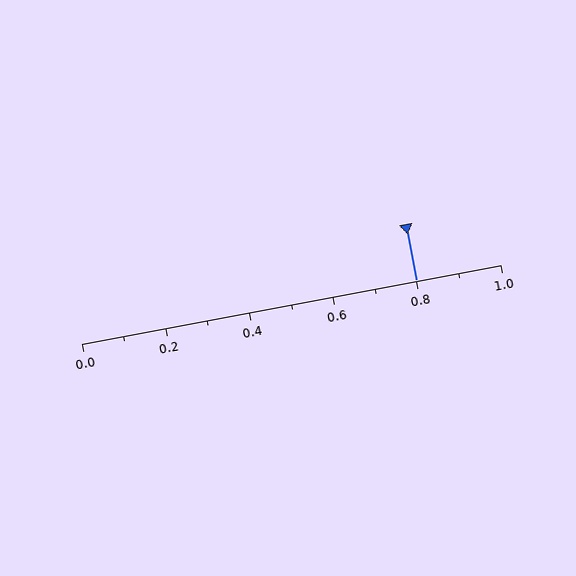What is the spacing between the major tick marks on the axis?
The major ticks are spaced 0.2 apart.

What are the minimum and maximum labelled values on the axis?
The axis runs from 0.0 to 1.0.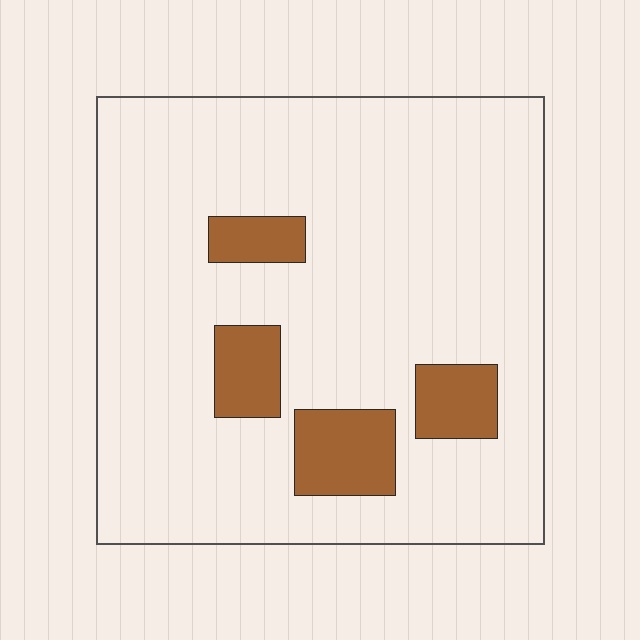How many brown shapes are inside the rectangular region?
4.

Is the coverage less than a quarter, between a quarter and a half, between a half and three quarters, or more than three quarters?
Less than a quarter.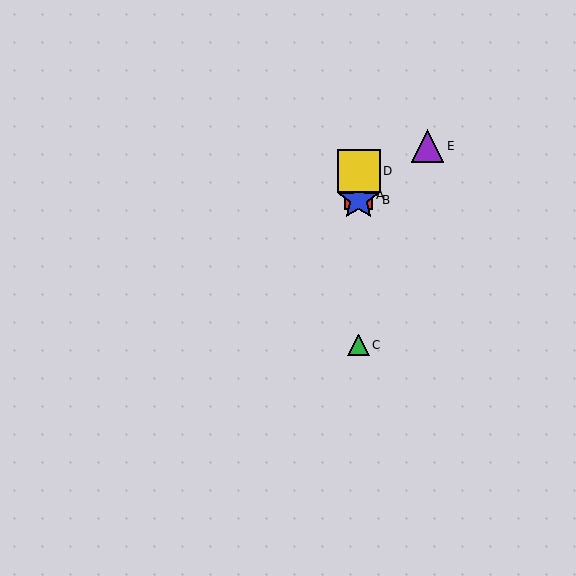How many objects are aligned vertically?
4 objects (A, B, C, D) are aligned vertically.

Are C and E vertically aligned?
No, C is at x≈359 and E is at x≈428.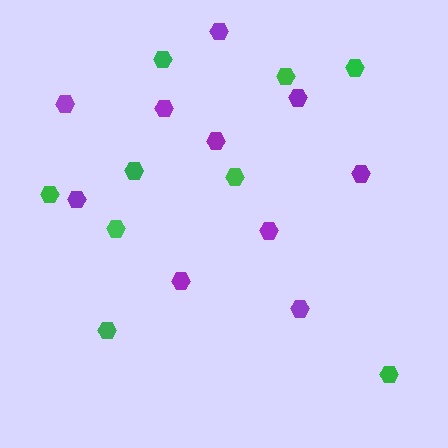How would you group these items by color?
There are 2 groups: one group of green hexagons (9) and one group of purple hexagons (10).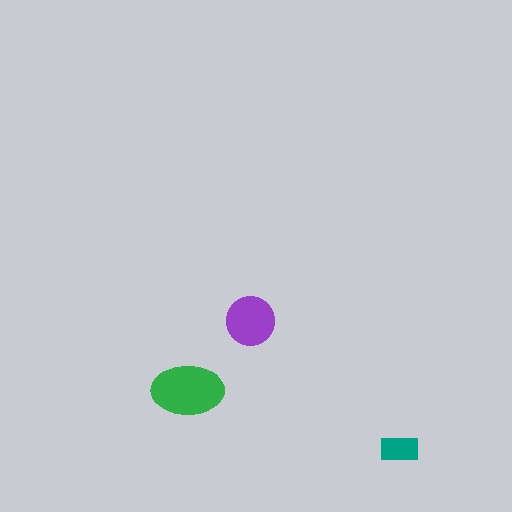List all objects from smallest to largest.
The teal rectangle, the purple circle, the green ellipse.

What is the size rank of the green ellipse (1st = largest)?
1st.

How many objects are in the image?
There are 3 objects in the image.